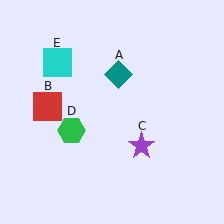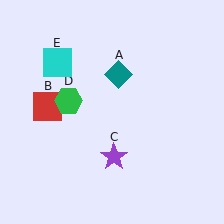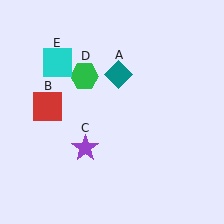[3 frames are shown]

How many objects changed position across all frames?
2 objects changed position: purple star (object C), green hexagon (object D).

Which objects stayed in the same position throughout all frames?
Teal diamond (object A) and red square (object B) and cyan square (object E) remained stationary.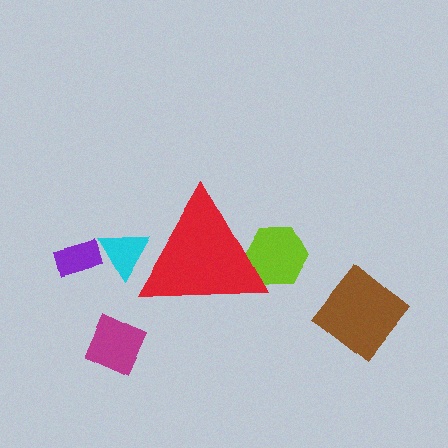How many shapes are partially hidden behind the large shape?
2 shapes are partially hidden.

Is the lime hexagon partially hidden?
Yes, the lime hexagon is partially hidden behind the red triangle.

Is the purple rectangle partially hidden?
No, the purple rectangle is fully visible.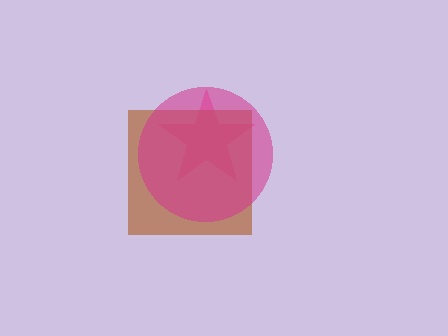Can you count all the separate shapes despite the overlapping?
Yes, there are 3 separate shapes.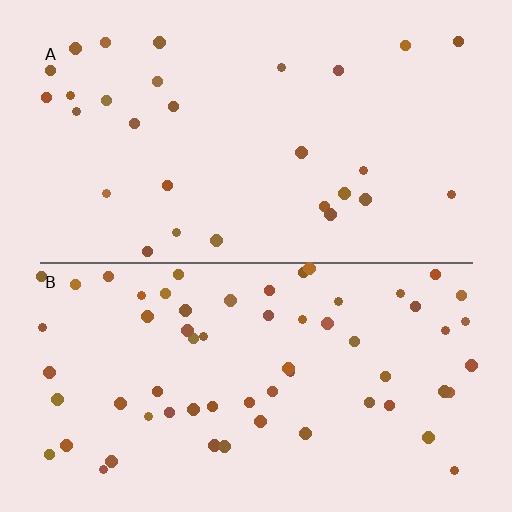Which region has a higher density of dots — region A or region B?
B (the bottom).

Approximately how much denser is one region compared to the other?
Approximately 2.2× — region B over region A.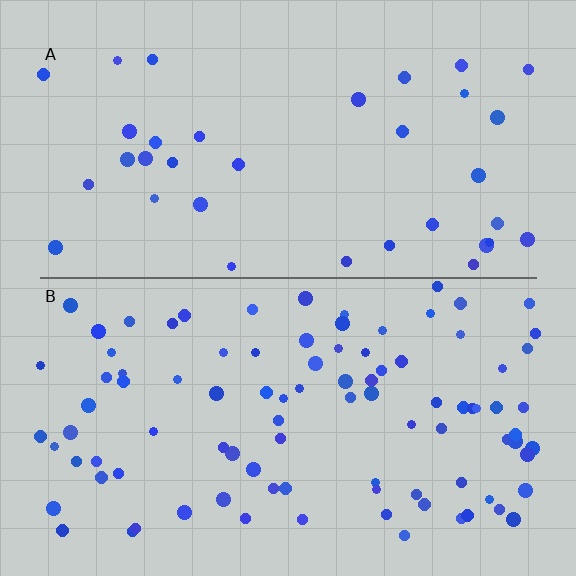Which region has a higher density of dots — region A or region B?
B (the bottom).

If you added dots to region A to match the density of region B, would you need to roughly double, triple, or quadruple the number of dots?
Approximately triple.